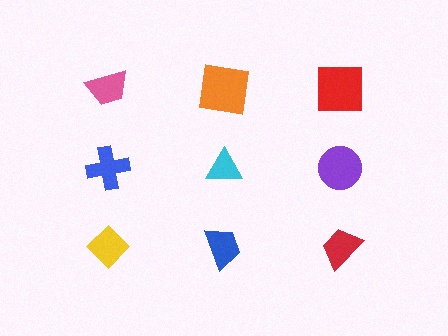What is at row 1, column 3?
A red square.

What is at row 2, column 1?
A blue cross.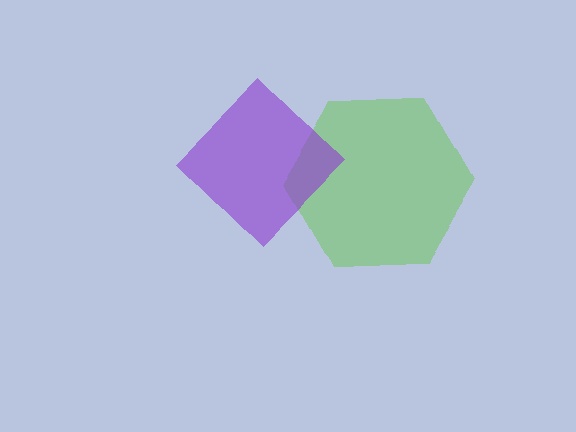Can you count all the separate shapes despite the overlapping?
Yes, there are 2 separate shapes.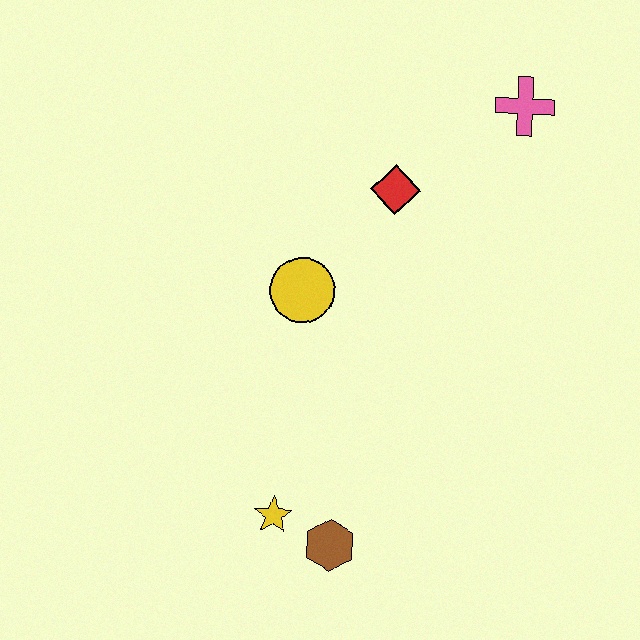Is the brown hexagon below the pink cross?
Yes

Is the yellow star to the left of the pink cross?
Yes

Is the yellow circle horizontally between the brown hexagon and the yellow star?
Yes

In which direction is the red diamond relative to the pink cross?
The red diamond is to the left of the pink cross.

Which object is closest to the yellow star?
The brown hexagon is closest to the yellow star.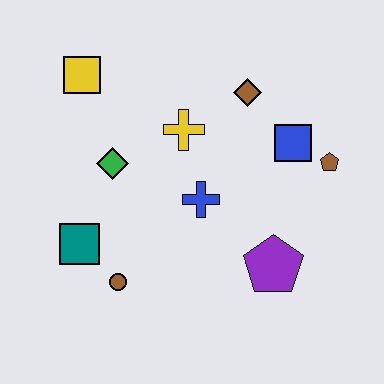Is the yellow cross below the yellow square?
Yes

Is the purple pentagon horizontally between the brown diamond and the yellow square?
No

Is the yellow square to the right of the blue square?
No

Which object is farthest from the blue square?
The teal square is farthest from the blue square.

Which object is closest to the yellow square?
The green diamond is closest to the yellow square.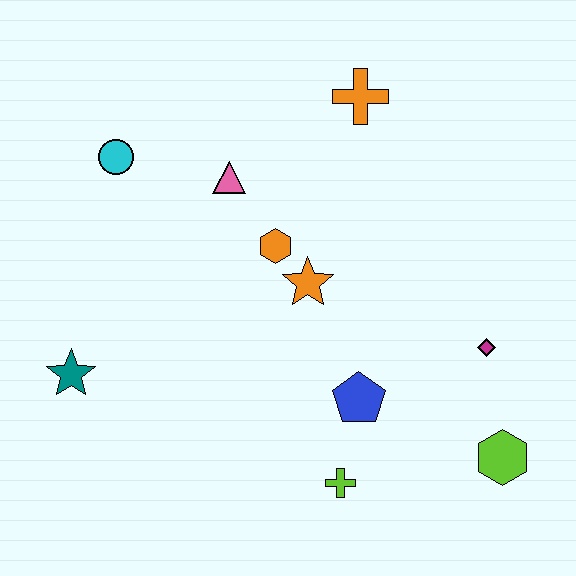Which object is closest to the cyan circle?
The pink triangle is closest to the cyan circle.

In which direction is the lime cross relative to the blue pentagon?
The lime cross is below the blue pentagon.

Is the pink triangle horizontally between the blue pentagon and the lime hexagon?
No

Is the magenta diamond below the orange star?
Yes